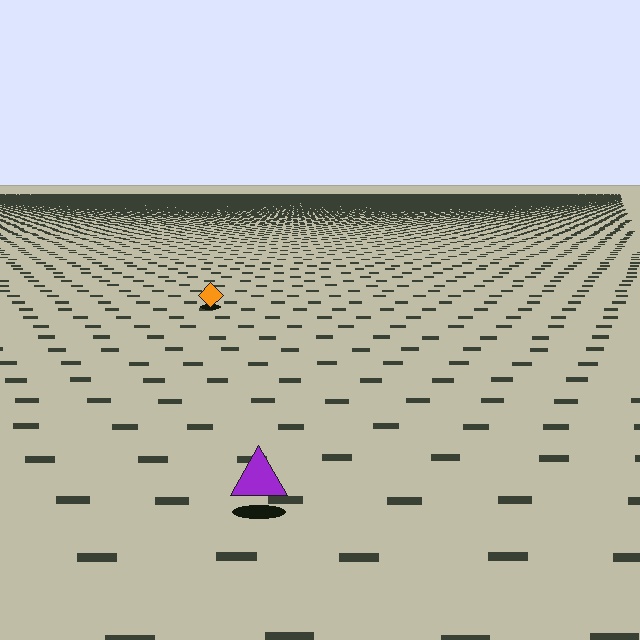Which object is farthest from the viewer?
The orange diamond is farthest from the viewer. It appears smaller and the ground texture around it is denser.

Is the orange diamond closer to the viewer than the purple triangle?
No. The purple triangle is closer — you can tell from the texture gradient: the ground texture is coarser near it.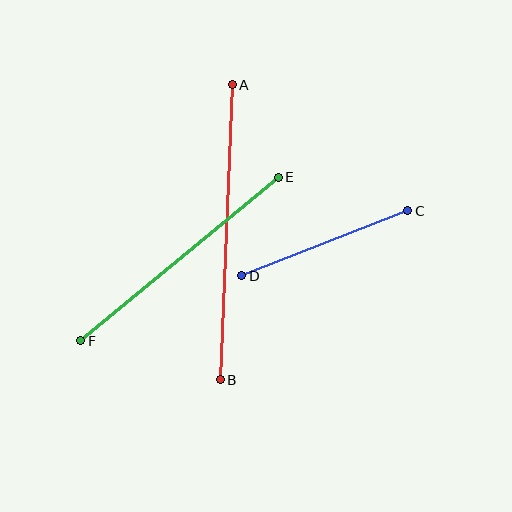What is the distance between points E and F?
The distance is approximately 256 pixels.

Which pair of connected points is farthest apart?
Points A and B are farthest apart.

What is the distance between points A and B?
The distance is approximately 295 pixels.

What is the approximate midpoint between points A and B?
The midpoint is at approximately (226, 232) pixels.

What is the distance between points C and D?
The distance is approximately 178 pixels.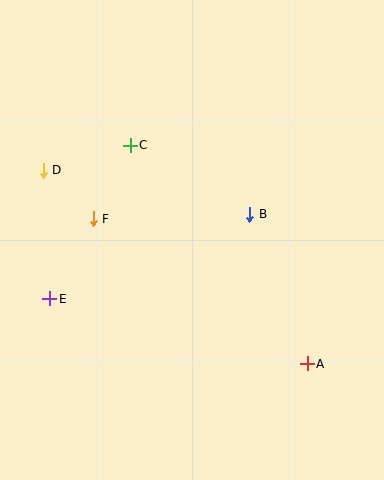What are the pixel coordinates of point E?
Point E is at (50, 299).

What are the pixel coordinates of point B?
Point B is at (250, 214).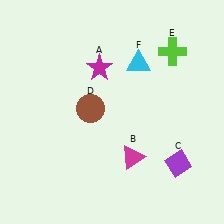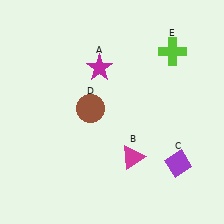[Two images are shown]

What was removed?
The cyan triangle (F) was removed in Image 2.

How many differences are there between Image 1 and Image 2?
There is 1 difference between the two images.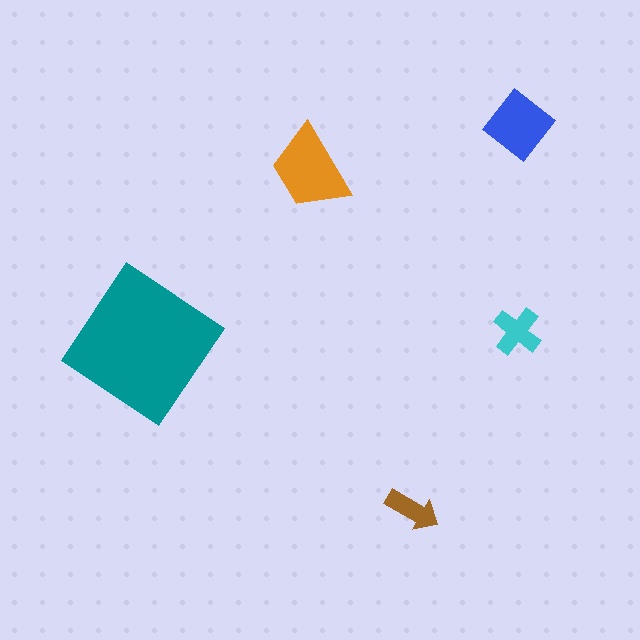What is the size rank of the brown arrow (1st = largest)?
5th.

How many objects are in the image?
There are 5 objects in the image.